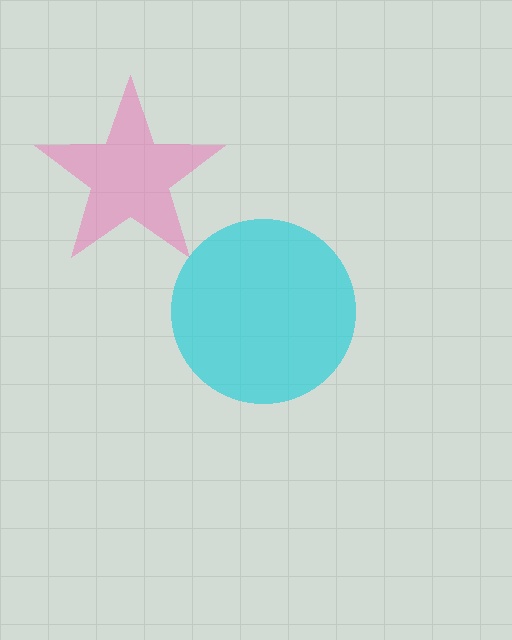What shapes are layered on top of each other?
The layered shapes are: a pink star, a cyan circle.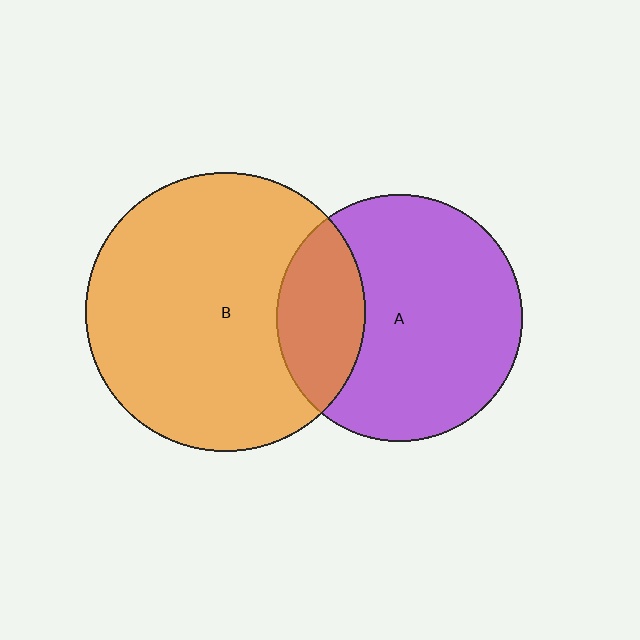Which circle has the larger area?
Circle B (orange).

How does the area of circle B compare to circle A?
Approximately 1.3 times.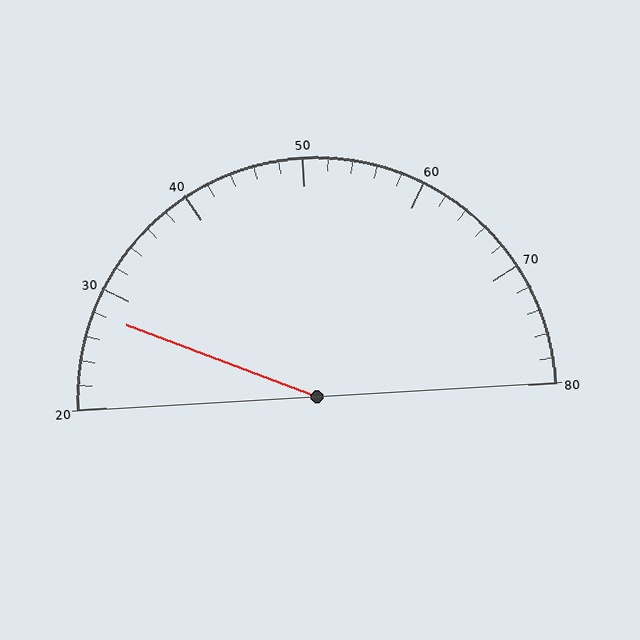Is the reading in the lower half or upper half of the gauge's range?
The reading is in the lower half of the range (20 to 80).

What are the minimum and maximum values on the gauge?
The gauge ranges from 20 to 80.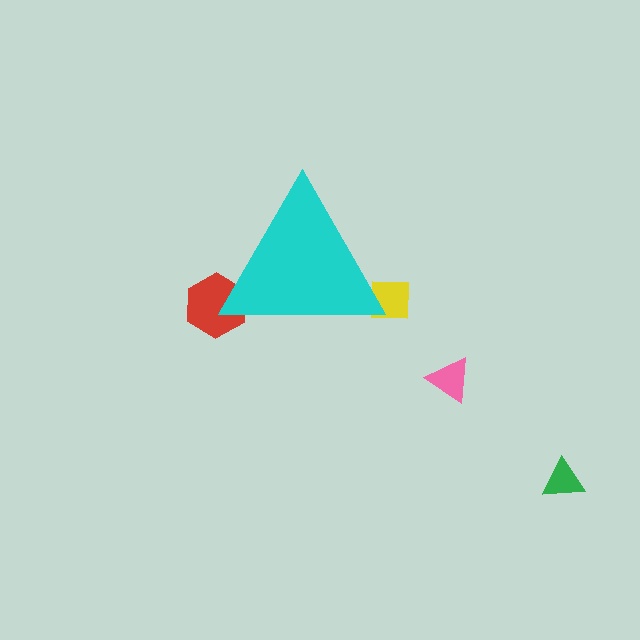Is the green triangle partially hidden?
No, the green triangle is fully visible.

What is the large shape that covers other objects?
A cyan triangle.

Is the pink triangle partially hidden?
No, the pink triangle is fully visible.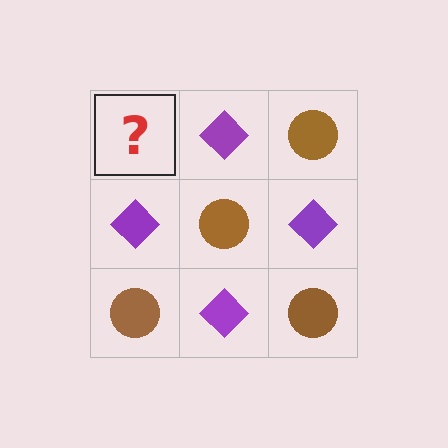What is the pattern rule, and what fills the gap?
The rule is that it alternates brown circle and purple diamond in a checkerboard pattern. The gap should be filled with a brown circle.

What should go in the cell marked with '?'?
The missing cell should contain a brown circle.